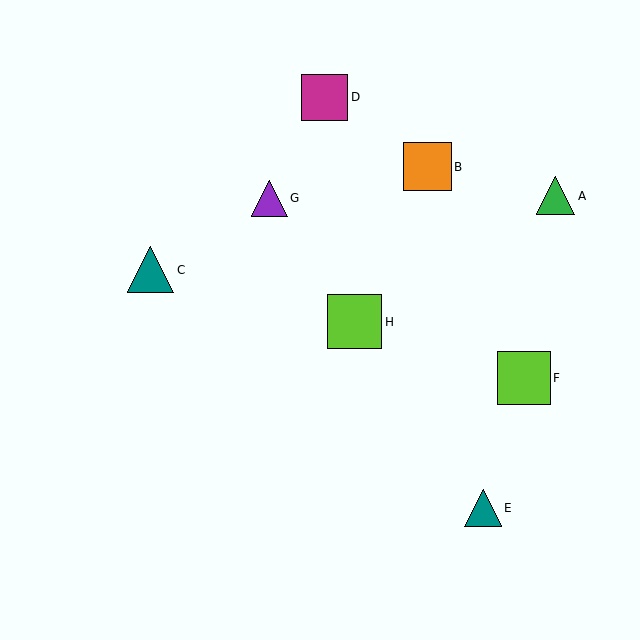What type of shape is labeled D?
Shape D is a magenta square.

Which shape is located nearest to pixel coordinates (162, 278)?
The teal triangle (labeled C) at (151, 270) is nearest to that location.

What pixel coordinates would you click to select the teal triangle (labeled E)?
Click at (483, 508) to select the teal triangle E.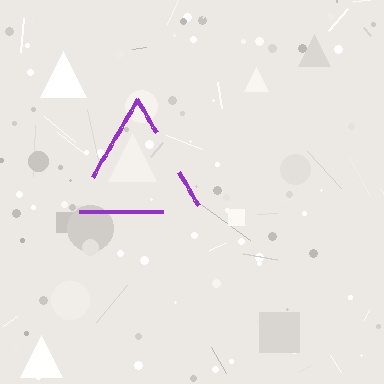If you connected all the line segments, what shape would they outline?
They would outline a triangle.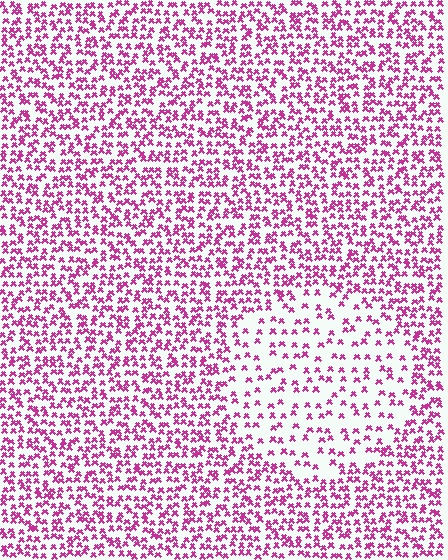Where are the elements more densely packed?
The elements are more densely packed outside the circle boundary.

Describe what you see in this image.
The image contains small magenta elements arranged at two different densities. A circle-shaped region is visible where the elements are less densely packed than the surrounding area.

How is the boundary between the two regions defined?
The boundary is defined by a change in element density (approximately 2.2x ratio). All elements are the same color, size, and shape.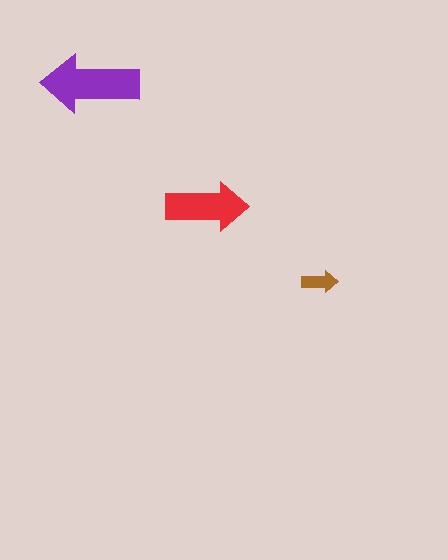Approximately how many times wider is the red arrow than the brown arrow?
About 2.5 times wider.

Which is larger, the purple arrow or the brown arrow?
The purple one.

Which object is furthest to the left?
The purple arrow is leftmost.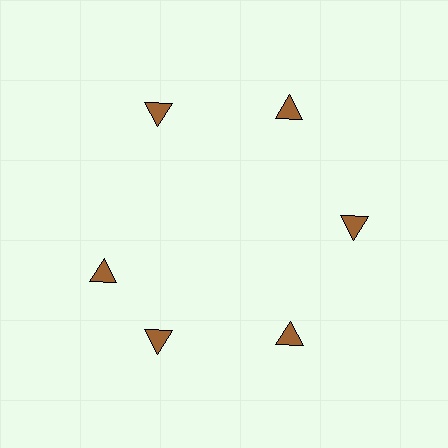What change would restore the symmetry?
The symmetry would be restored by rotating it back into even spacing with its neighbors so that all 6 triangles sit at equal angles and equal distance from the center.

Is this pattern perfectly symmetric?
No. The 6 brown triangles are arranged in a ring, but one element near the 9 o'clock position is rotated out of alignment along the ring, breaking the 6-fold rotational symmetry.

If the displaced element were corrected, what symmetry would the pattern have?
It would have 6-fold rotational symmetry — the pattern would map onto itself every 60 degrees.